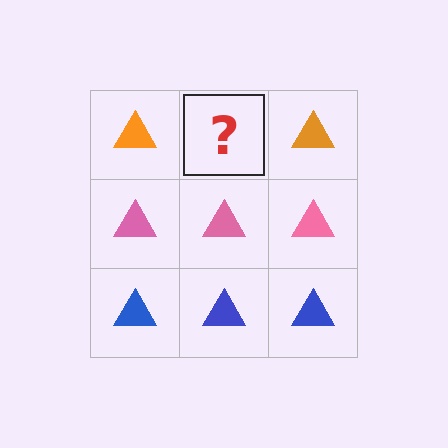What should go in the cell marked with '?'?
The missing cell should contain an orange triangle.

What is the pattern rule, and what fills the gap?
The rule is that each row has a consistent color. The gap should be filled with an orange triangle.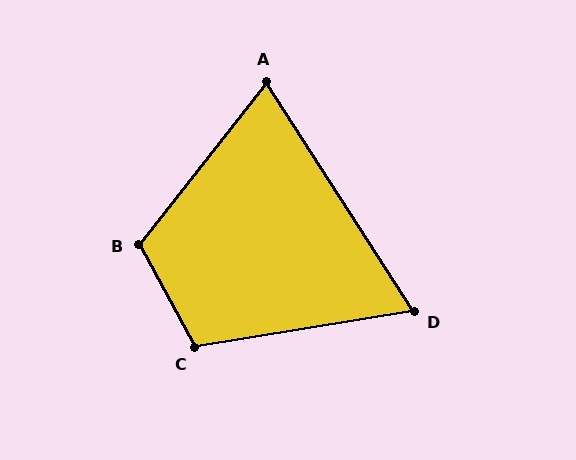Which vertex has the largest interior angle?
B, at approximately 113 degrees.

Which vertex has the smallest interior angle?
D, at approximately 67 degrees.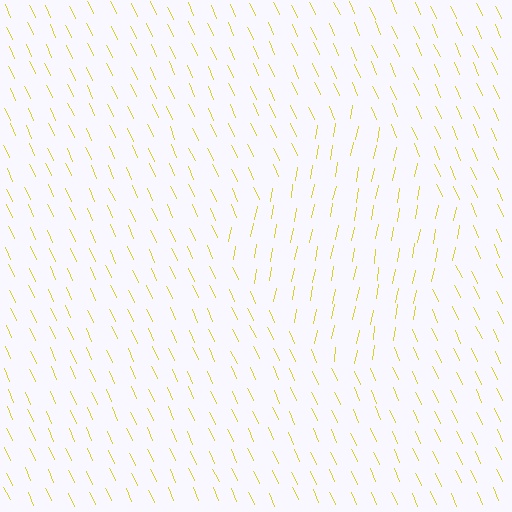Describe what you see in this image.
The image is filled with small yellow line segments. A diamond region in the image has lines oriented differently from the surrounding lines, creating a visible texture boundary.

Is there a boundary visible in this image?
Yes, there is a texture boundary formed by a change in line orientation.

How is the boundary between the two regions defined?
The boundary is defined purely by a change in line orientation (approximately 35 degrees difference). All lines are the same color and thickness.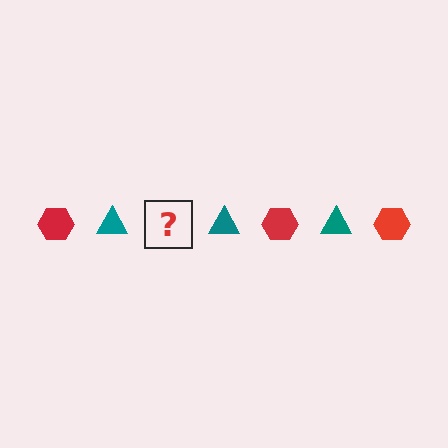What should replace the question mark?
The question mark should be replaced with a red hexagon.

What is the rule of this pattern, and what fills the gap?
The rule is that the pattern alternates between red hexagon and teal triangle. The gap should be filled with a red hexagon.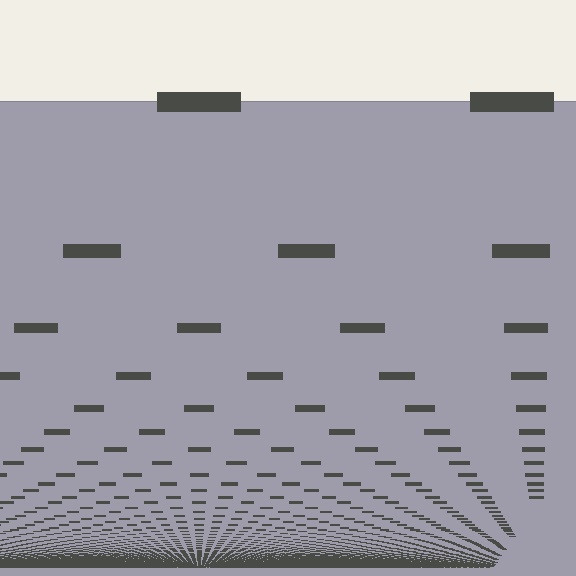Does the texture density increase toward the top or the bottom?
Density increases toward the bottom.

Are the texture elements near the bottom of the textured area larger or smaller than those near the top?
Smaller. The gradient is inverted — elements near the bottom are smaller and denser.